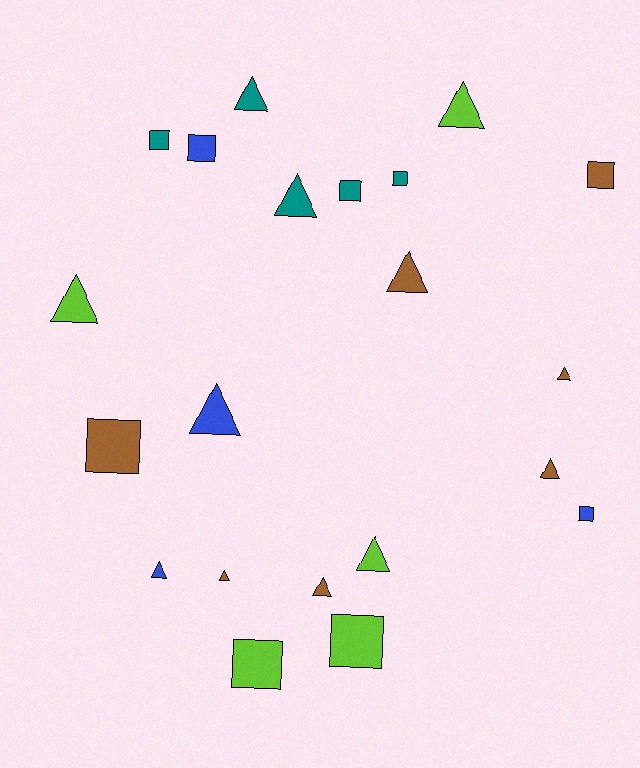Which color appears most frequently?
Brown, with 7 objects.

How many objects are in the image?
There are 21 objects.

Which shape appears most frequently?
Triangle, with 12 objects.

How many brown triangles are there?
There are 5 brown triangles.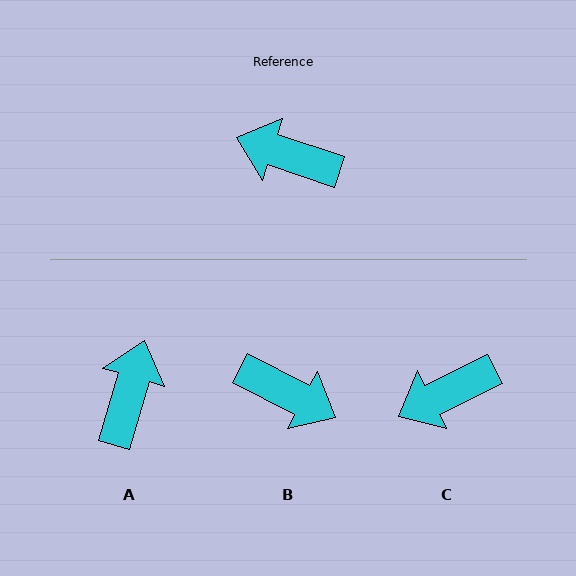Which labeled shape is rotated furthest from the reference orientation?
B, about 171 degrees away.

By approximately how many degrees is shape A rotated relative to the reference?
Approximately 88 degrees clockwise.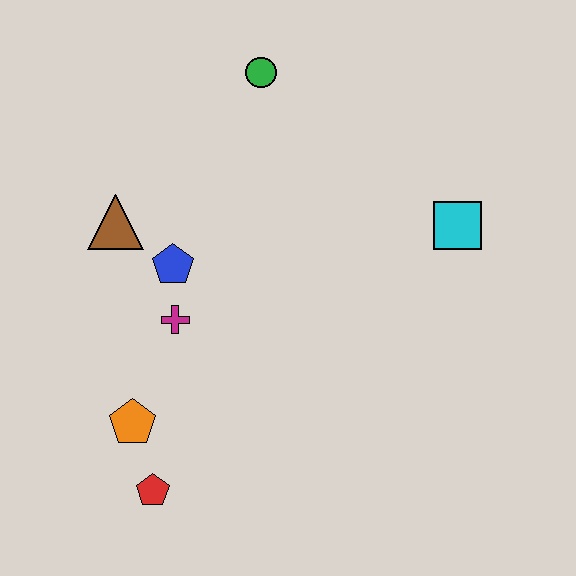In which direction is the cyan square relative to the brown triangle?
The cyan square is to the right of the brown triangle.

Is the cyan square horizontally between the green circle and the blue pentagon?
No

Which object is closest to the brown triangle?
The blue pentagon is closest to the brown triangle.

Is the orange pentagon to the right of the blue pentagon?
No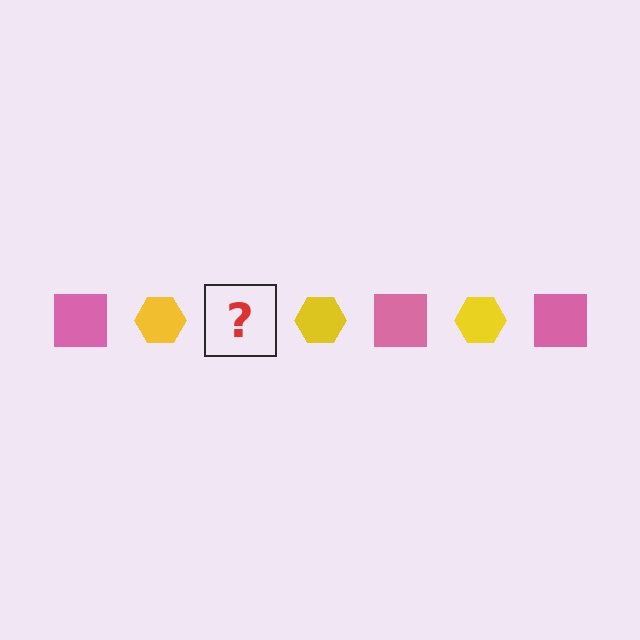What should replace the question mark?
The question mark should be replaced with a pink square.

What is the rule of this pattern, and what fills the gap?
The rule is that the pattern alternates between pink square and yellow hexagon. The gap should be filled with a pink square.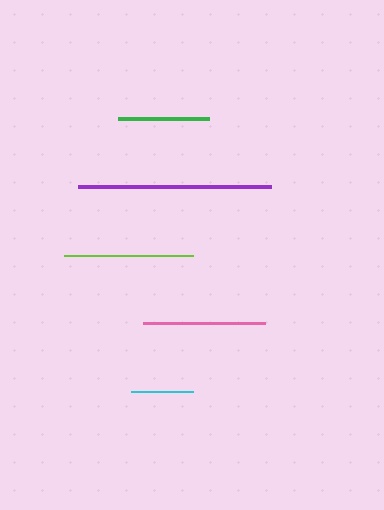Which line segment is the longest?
The purple line is the longest at approximately 192 pixels.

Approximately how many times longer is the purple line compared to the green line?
The purple line is approximately 2.1 times the length of the green line.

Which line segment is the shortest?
The cyan line is the shortest at approximately 62 pixels.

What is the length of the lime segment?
The lime segment is approximately 129 pixels long.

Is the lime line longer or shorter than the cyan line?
The lime line is longer than the cyan line.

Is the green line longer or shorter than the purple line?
The purple line is longer than the green line.